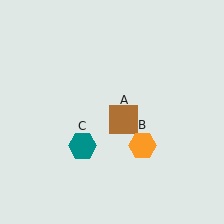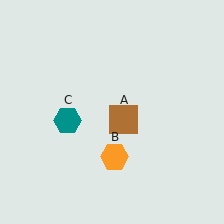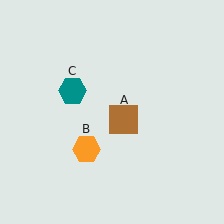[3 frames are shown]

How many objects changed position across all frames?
2 objects changed position: orange hexagon (object B), teal hexagon (object C).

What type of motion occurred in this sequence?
The orange hexagon (object B), teal hexagon (object C) rotated clockwise around the center of the scene.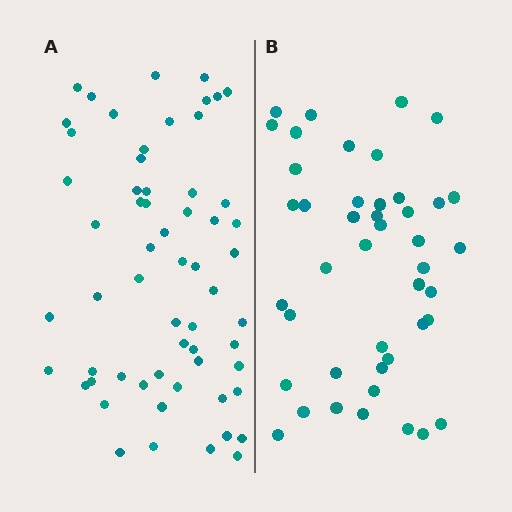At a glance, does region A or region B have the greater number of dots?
Region A (the left region) has more dots.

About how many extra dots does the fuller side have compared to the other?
Region A has approximately 15 more dots than region B.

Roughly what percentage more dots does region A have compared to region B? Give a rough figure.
About 35% more.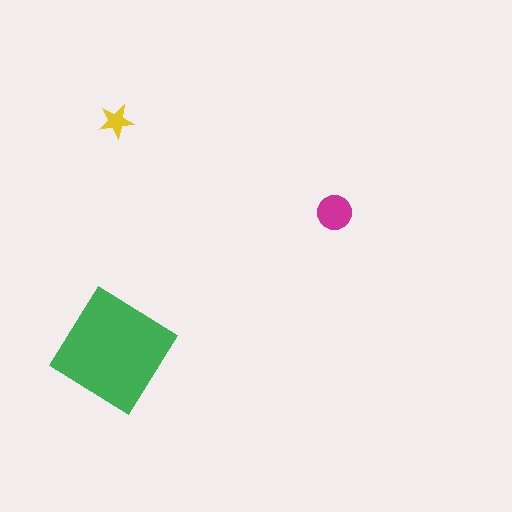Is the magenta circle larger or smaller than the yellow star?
Larger.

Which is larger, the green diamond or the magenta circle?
The green diamond.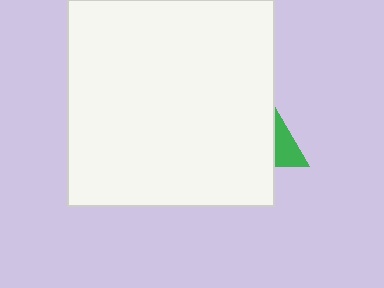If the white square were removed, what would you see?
You would see the complete green triangle.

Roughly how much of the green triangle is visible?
A small part of it is visible (roughly 22%).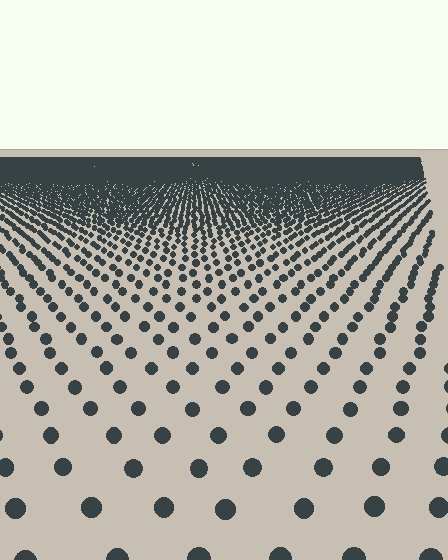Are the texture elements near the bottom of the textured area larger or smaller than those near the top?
Larger. Near the bottom, elements are closer to the viewer and appear at a bigger on-screen size.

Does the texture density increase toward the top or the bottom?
Density increases toward the top.